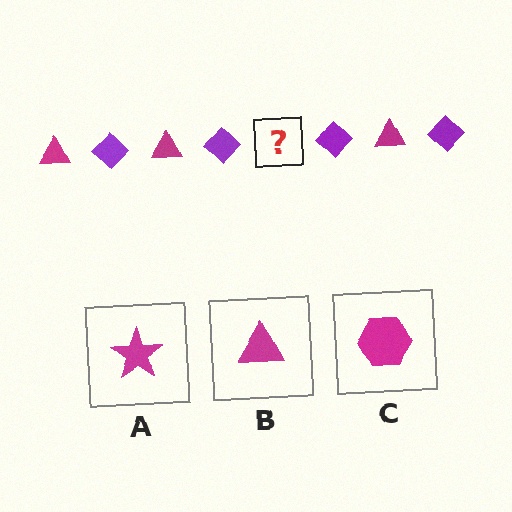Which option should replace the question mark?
Option B.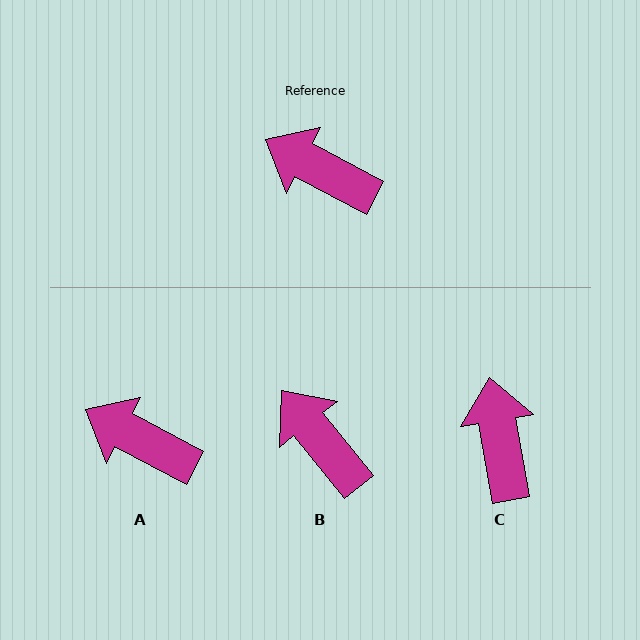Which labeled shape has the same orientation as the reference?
A.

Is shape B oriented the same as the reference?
No, it is off by about 24 degrees.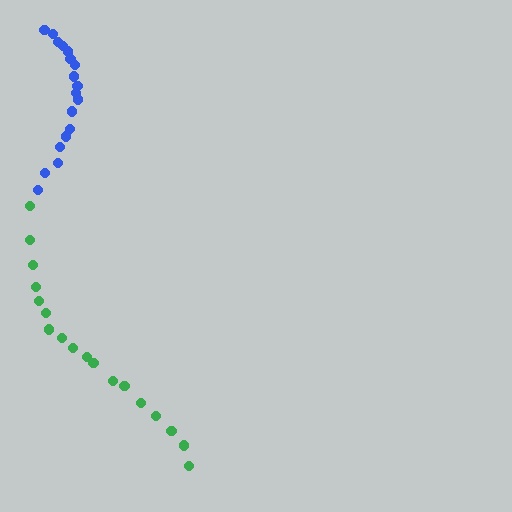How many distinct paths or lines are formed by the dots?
There are 2 distinct paths.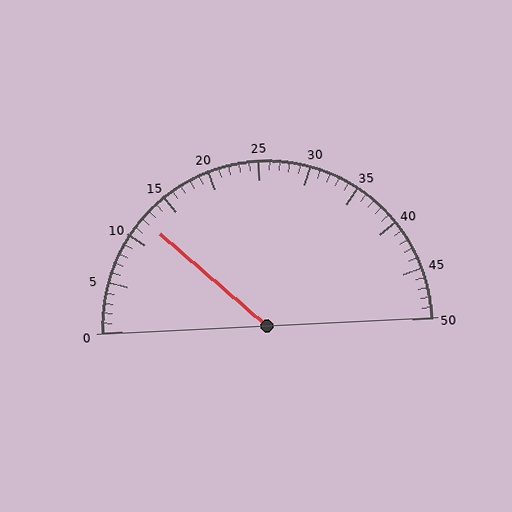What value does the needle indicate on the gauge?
The needle indicates approximately 12.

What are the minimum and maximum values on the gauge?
The gauge ranges from 0 to 50.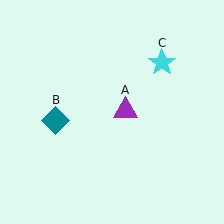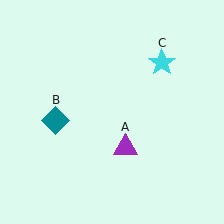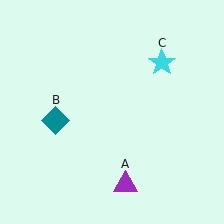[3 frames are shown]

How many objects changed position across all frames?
1 object changed position: purple triangle (object A).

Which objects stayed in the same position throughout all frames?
Teal diamond (object B) and cyan star (object C) remained stationary.